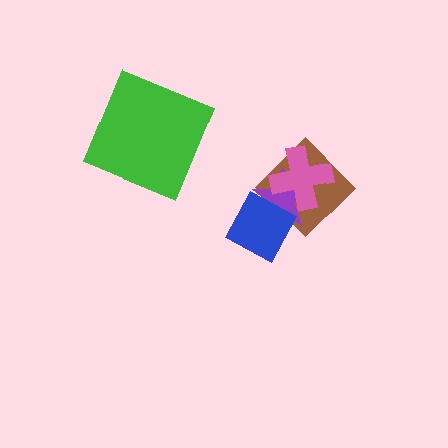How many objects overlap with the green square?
0 objects overlap with the green square.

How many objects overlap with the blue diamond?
2 objects overlap with the blue diamond.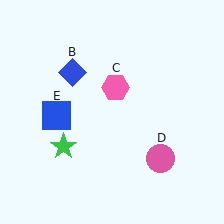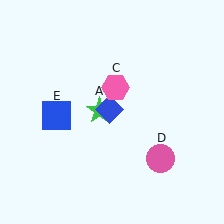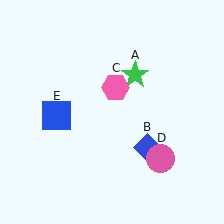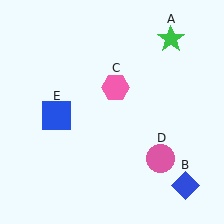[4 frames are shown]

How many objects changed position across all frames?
2 objects changed position: green star (object A), blue diamond (object B).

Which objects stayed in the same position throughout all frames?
Pink hexagon (object C) and pink circle (object D) and blue square (object E) remained stationary.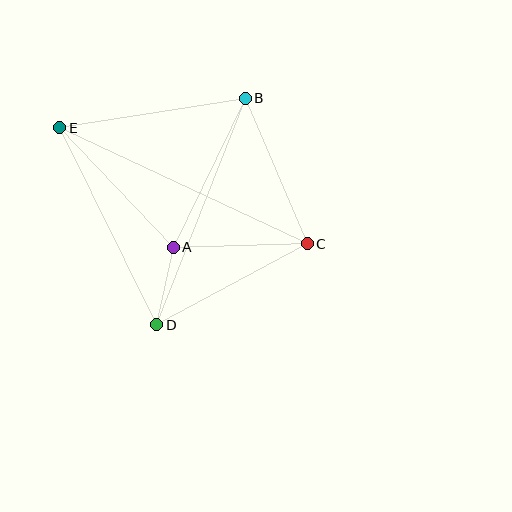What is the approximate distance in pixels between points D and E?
The distance between D and E is approximately 220 pixels.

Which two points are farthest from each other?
Points C and E are farthest from each other.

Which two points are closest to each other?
Points A and D are closest to each other.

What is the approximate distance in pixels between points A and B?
The distance between A and B is approximately 165 pixels.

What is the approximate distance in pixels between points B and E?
The distance between B and E is approximately 188 pixels.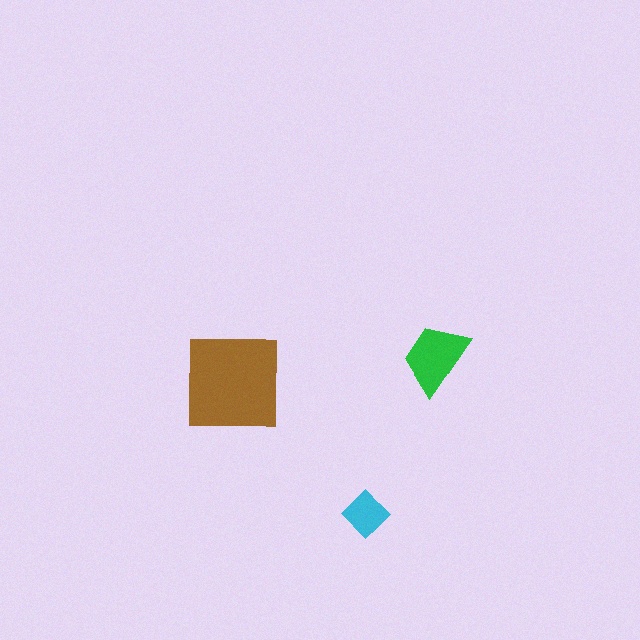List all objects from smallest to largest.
The cyan diamond, the green trapezoid, the brown square.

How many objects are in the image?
There are 3 objects in the image.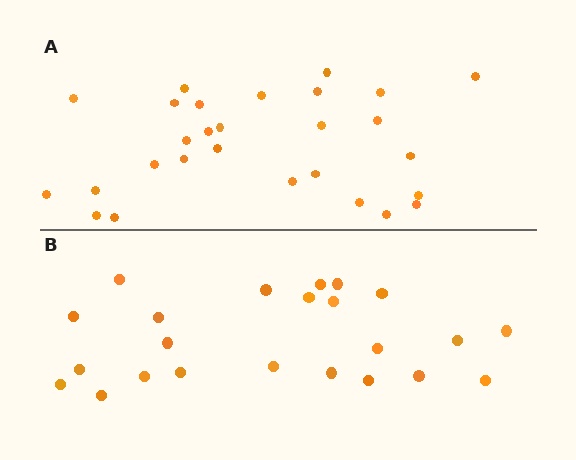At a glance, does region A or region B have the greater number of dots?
Region A (the top region) has more dots.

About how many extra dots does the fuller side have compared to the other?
Region A has about 5 more dots than region B.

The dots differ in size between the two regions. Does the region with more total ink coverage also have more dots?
No. Region B has more total ink coverage because its dots are larger, but region A actually contains more individual dots. Total area can be misleading — the number of items is what matters here.